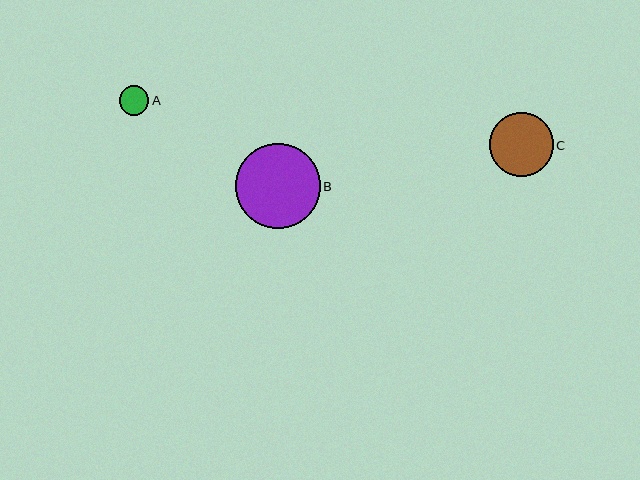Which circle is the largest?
Circle B is the largest with a size of approximately 85 pixels.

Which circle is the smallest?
Circle A is the smallest with a size of approximately 29 pixels.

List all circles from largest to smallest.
From largest to smallest: B, C, A.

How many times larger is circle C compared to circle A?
Circle C is approximately 2.2 times the size of circle A.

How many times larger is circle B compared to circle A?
Circle B is approximately 2.9 times the size of circle A.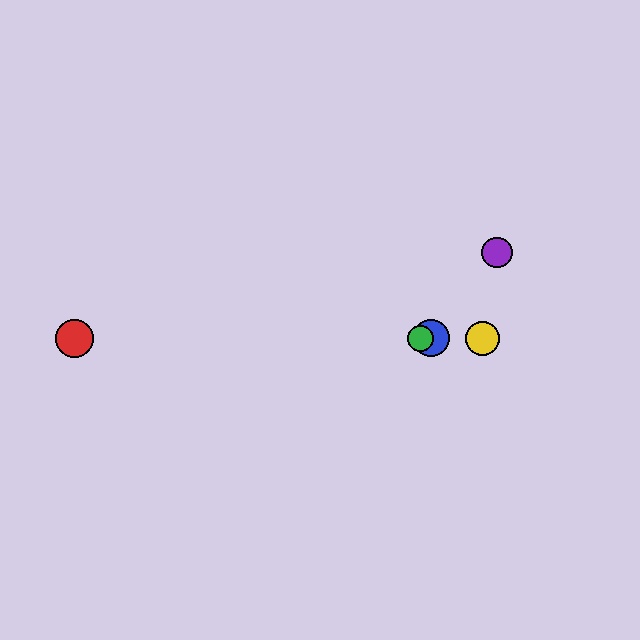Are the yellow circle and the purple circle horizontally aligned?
No, the yellow circle is at y≈338 and the purple circle is at y≈252.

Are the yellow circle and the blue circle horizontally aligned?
Yes, both are at y≈338.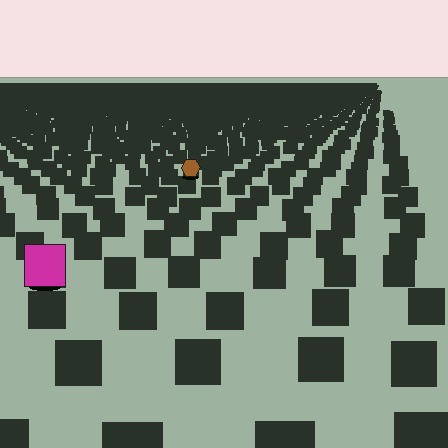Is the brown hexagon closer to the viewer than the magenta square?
No. The magenta square is closer — you can tell from the texture gradient: the ground texture is coarser near it.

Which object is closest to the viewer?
The magenta square is closest. The texture marks near it are larger and more spread out.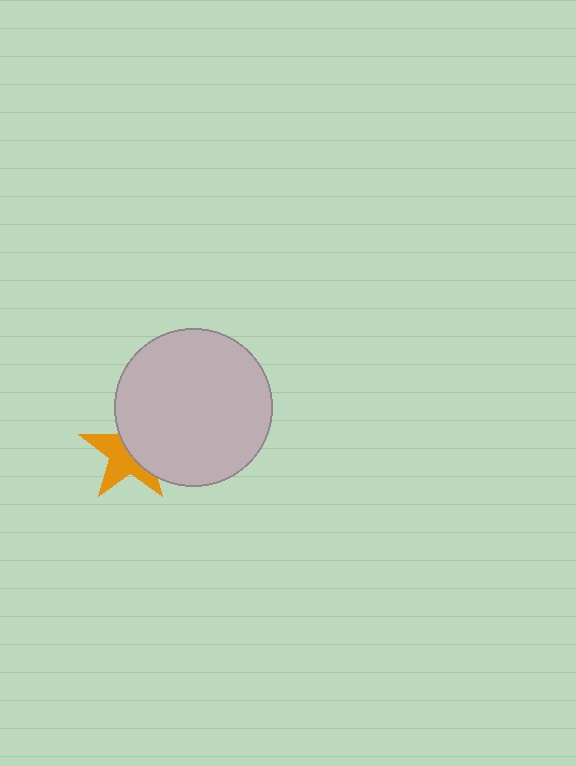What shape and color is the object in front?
The object in front is a light gray circle.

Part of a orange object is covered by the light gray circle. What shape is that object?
It is a star.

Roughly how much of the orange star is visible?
About half of it is visible (roughly 51%).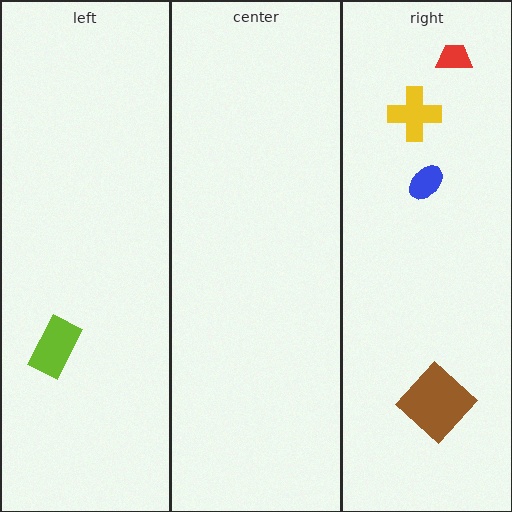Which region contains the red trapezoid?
The right region.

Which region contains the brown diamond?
The right region.